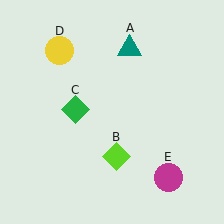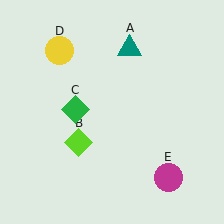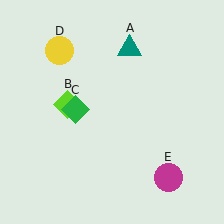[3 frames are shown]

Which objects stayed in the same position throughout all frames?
Teal triangle (object A) and green diamond (object C) and yellow circle (object D) and magenta circle (object E) remained stationary.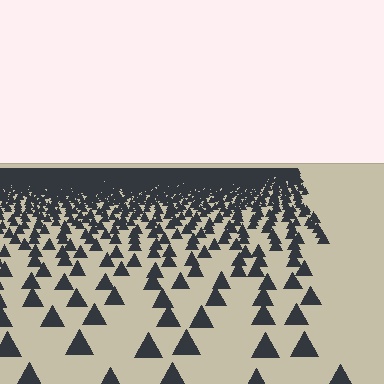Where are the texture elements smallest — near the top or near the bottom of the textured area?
Near the top.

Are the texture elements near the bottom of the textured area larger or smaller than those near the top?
Larger. Near the bottom, elements are closer to the viewer and appear at a bigger on-screen size.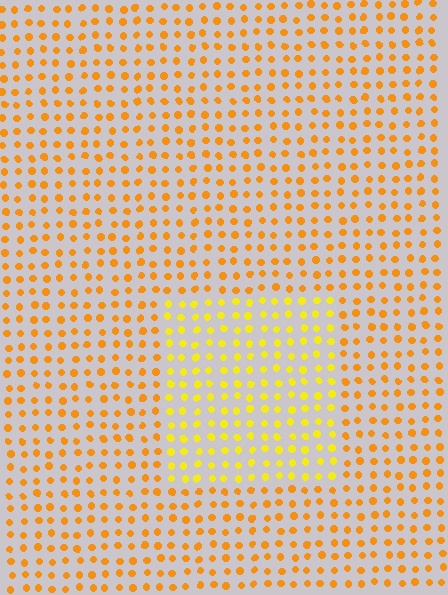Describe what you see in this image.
The image is filled with small orange elements in a uniform arrangement. A rectangle-shaped region is visible where the elements are tinted to a slightly different hue, forming a subtle color boundary.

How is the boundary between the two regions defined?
The boundary is defined purely by a slight shift in hue (about 25 degrees). Spacing, size, and orientation are identical on both sides.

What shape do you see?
I see a rectangle.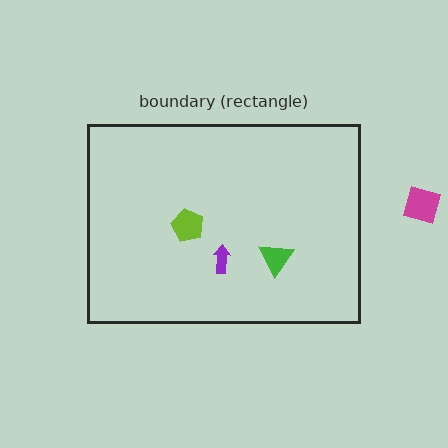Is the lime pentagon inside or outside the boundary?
Inside.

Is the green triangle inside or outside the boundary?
Inside.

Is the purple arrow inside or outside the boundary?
Inside.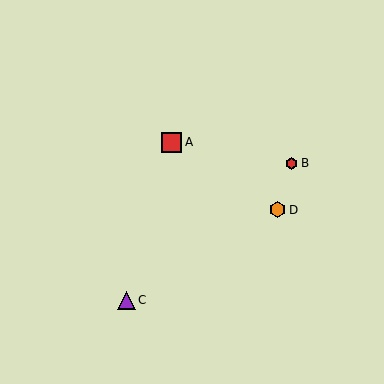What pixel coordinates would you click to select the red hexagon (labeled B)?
Click at (292, 163) to select the red hexagon B.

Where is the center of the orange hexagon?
The center of the orange hexagon is at (278, 210).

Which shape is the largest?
The red square (labeled A) is the largest.